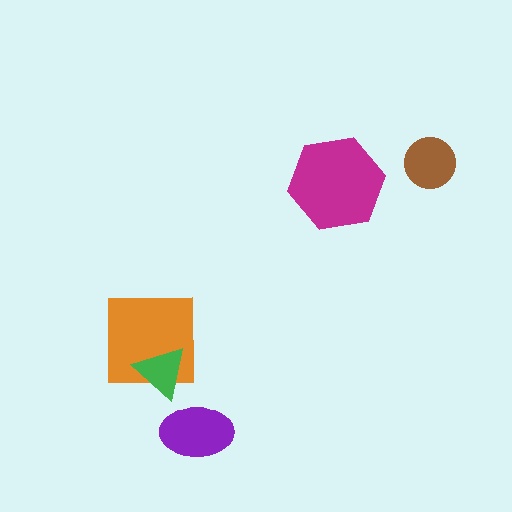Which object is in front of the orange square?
The green triangle is in front of the orange square.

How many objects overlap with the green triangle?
1 object overlaps with the green triangle.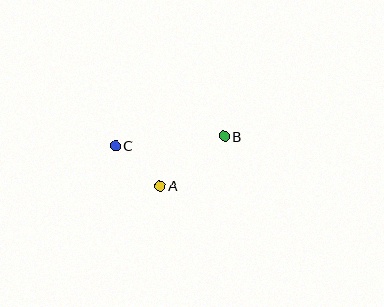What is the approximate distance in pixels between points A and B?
The distance between A and B is approximately 81 pixels.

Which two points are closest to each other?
Points A and C are closest to each other.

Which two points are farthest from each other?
Points B and C are farthest from each other.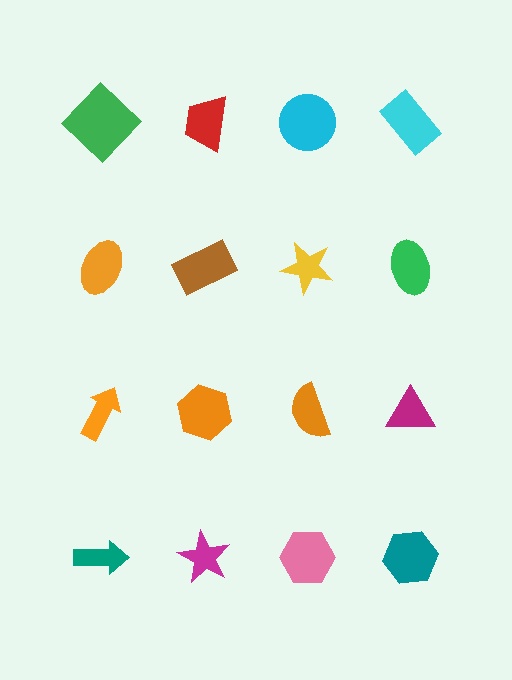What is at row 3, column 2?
An orange hexagon.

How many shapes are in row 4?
4 shapes.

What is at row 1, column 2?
A red trapezoid.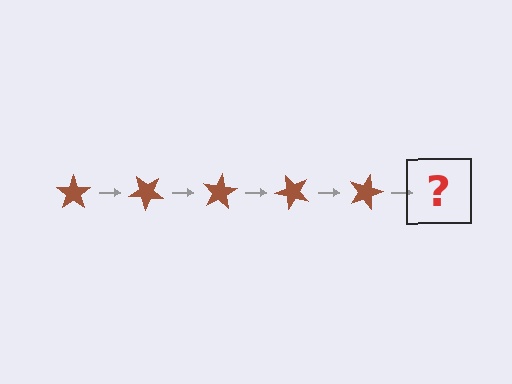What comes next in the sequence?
The next element should be a brown star rotated 200 degrees.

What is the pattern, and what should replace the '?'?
The pattern is that the star rotates 40 degrees each step. The '?' should be a brown star rotated 200 degrees.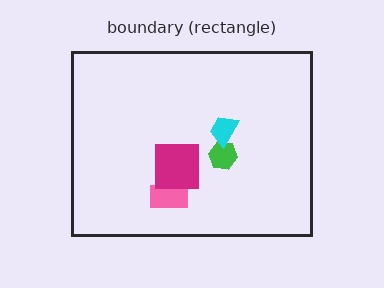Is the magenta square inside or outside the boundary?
Inside.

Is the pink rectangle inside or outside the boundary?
Inside.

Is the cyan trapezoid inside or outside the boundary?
Inside.